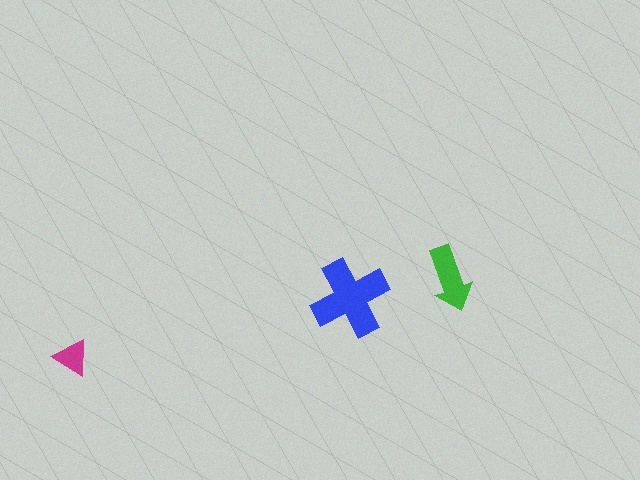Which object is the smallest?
The magenta triangle.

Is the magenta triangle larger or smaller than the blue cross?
Smaller.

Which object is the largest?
The blue cross.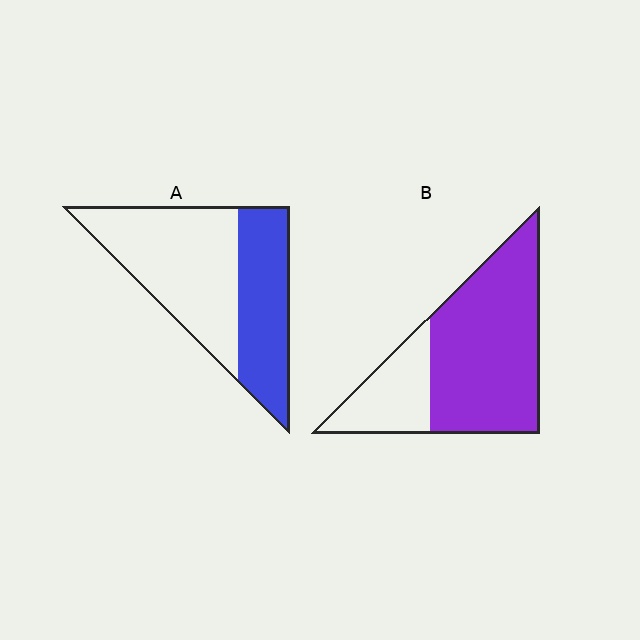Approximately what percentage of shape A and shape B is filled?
A is approximately 40% and B is approximately 75%.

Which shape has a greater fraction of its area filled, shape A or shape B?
Shape B.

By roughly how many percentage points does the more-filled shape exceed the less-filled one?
By roughly 30 percentage points (B over A).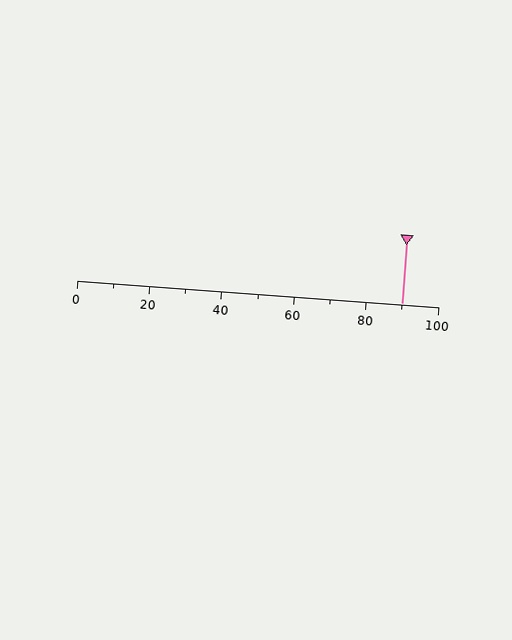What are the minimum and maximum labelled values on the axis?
The axis runs from 0 to 100.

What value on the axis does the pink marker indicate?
The marker indicates approximately 90.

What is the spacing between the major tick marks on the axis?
The major ticks are spaced 20 apart.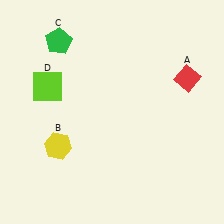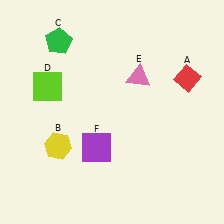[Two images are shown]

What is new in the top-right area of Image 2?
A pink triangle (E) was added in the top-right area of Image 2.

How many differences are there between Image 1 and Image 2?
There are 2 differences between the two images.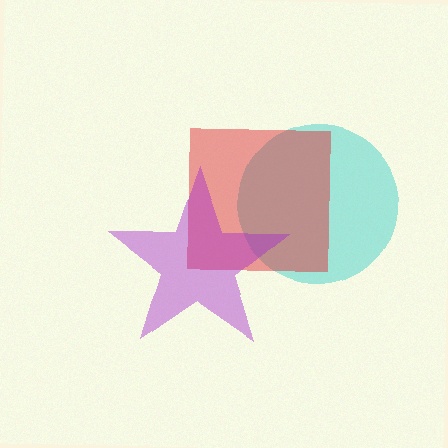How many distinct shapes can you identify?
There are 3 distinct shapes: a cyan circle, a red square, a purple star.